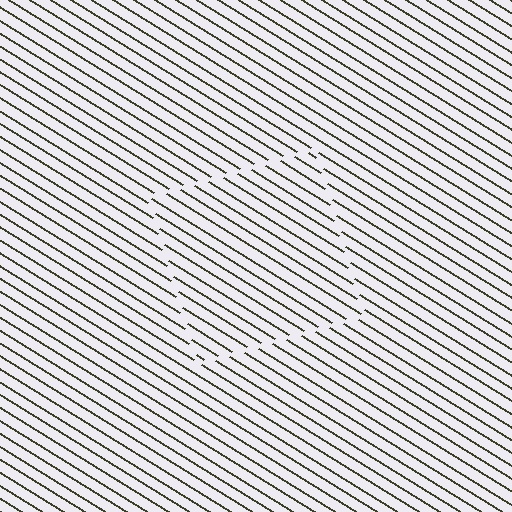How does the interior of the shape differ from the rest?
The interior of the shape contains the same grating, shifted by half a period — the contour is defined by the phase discontinuity where line-ends from the inner and outer gratings abut.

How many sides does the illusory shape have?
4 sides — the line-ends trace a square.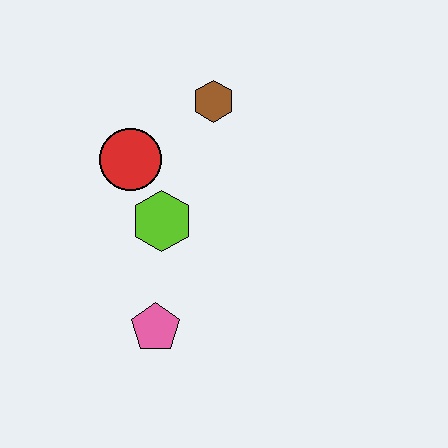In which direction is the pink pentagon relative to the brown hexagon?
The pink pentagon is below the brown hexagon.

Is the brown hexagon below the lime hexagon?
No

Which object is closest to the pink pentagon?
The lime hexagon is closest to the pink pentagon.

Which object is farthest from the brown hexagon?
The pink pentagon is farthest from the brown hexagon.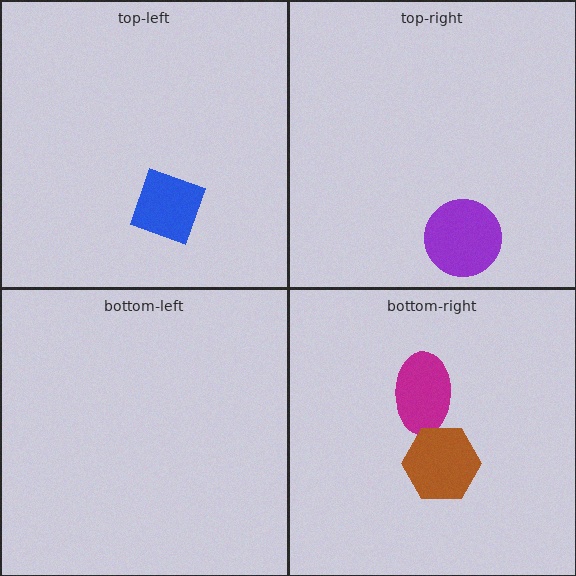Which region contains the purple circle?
The top-right region.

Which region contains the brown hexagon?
The bottom-right region.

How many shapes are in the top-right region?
1.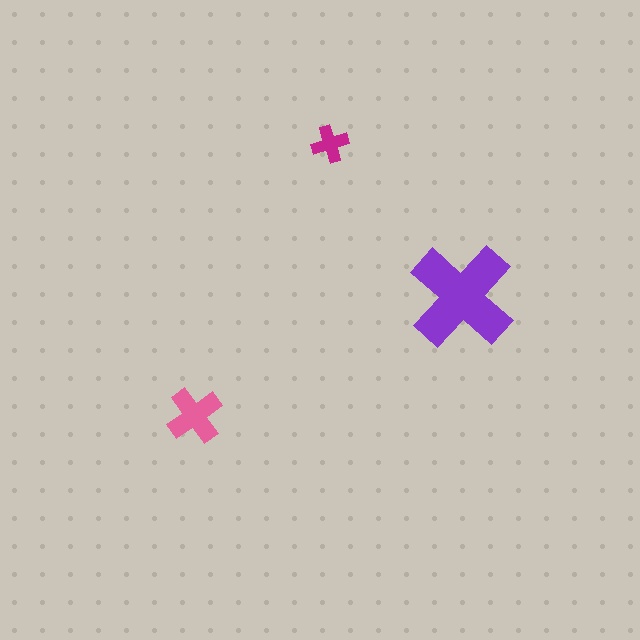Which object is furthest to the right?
The purple cross is rightmost.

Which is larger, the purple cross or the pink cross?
The purple one.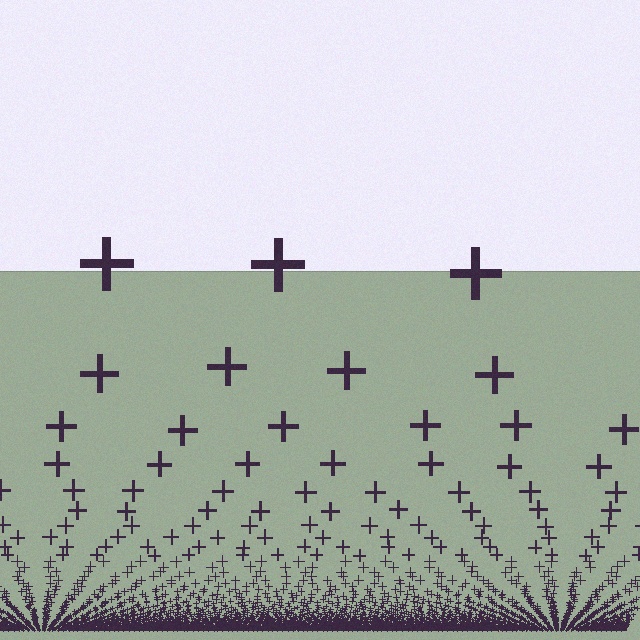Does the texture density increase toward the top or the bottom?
Density increases toward the bottom.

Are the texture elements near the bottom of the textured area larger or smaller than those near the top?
Smaller. The gradient is inverted — elements near the bottom are smaller and denser.